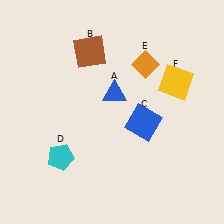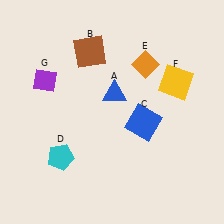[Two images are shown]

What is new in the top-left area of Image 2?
A purple diamond (G) was added in the top-left area of Image 2.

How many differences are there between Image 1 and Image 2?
There is 1 difference between the two images.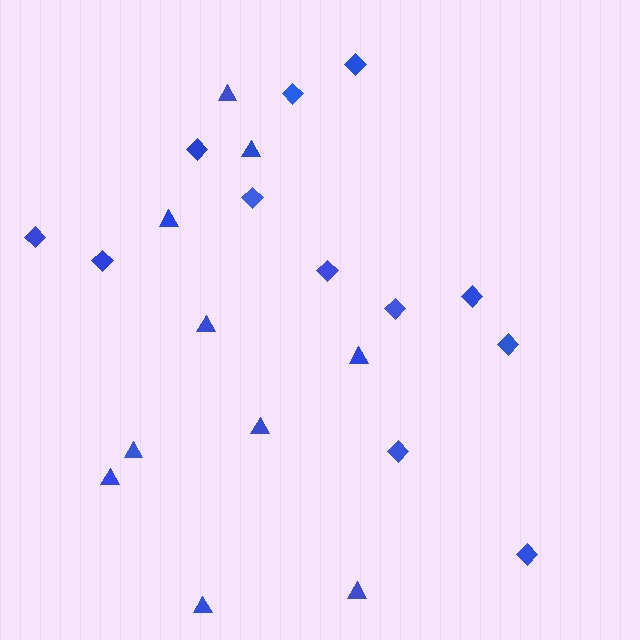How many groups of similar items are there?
There are 2 groups: one group of triangles (10) and one group of diamonds (12).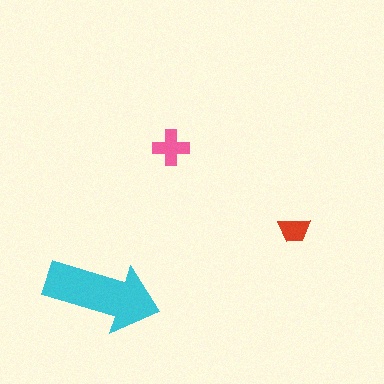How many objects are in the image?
There are 3 objects in the image.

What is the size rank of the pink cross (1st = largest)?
2nd.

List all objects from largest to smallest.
The cyan arrow, the pink cross, the red trapezoid.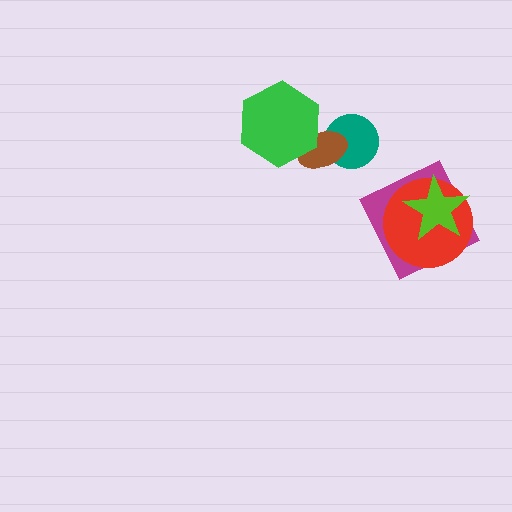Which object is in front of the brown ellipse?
The green hexagon is in front of the brown ellipse.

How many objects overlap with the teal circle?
1 object overlaps with the teal circle.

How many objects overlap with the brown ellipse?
2 objects overlap with the brown ellipse.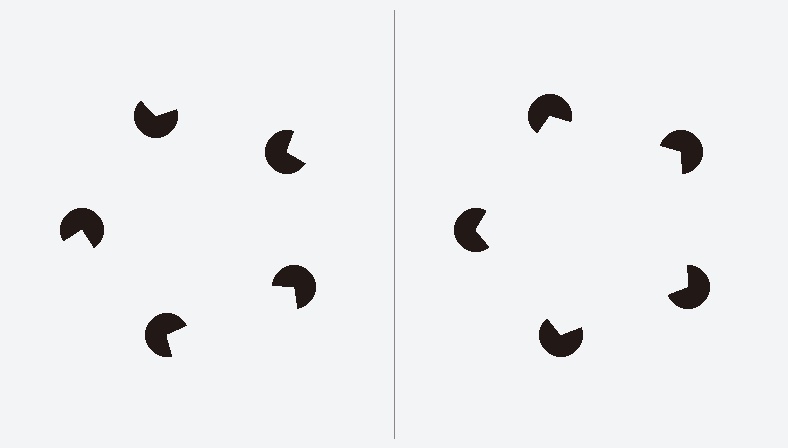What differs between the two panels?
The pac-man discs are positioned identically on both sides; only the wedge orientations differ. On the right they align to a pentagon; on the left they are misaligned.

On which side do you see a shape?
An illusory pentagon appears on the right side. On the left side the wedge cuts are rotated, so no coherent shape forms.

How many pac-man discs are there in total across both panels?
10 — 5 on each side.